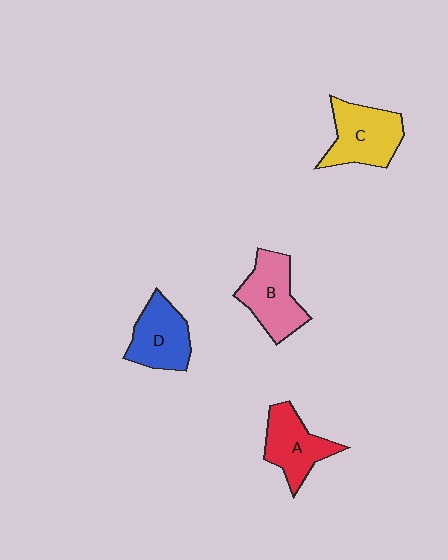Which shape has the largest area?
Shape C (yellow).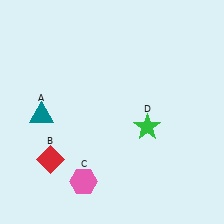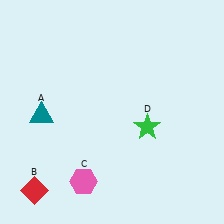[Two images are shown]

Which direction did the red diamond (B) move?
The red diamond (B) moved down.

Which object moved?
The red diamond (B) moved down.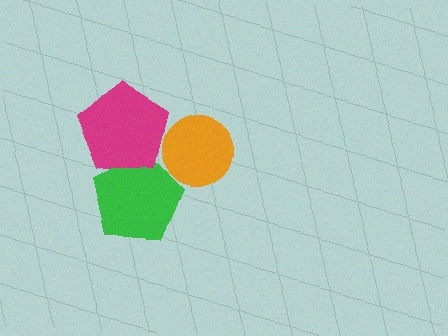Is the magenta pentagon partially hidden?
No, no other shape covers it.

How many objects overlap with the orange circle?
0 objects overlap with the orange circle.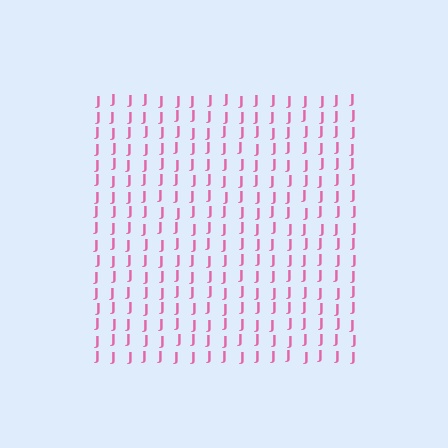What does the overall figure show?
The overall figure shows a square.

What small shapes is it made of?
It is made of small letter J's.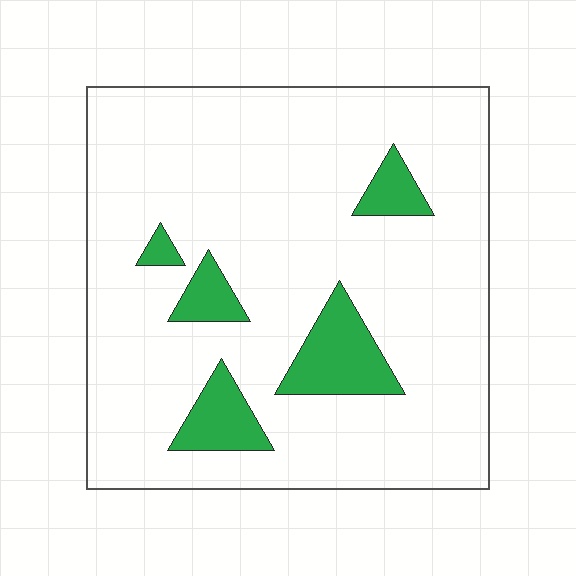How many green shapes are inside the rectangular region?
5.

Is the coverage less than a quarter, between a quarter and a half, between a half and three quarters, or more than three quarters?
Less than a quarter.